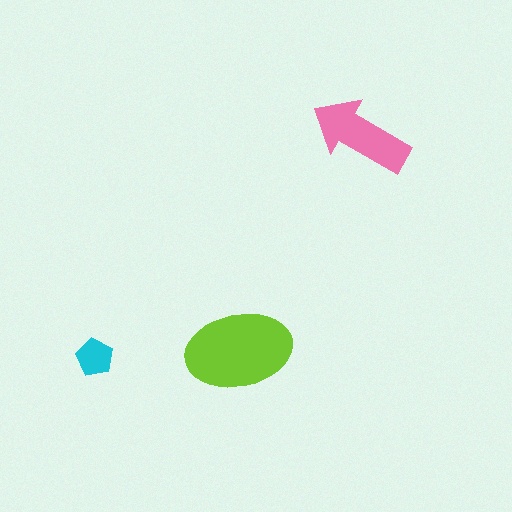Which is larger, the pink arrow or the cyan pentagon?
The pink arrow.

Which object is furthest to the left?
The cyan pentagon is leftmost.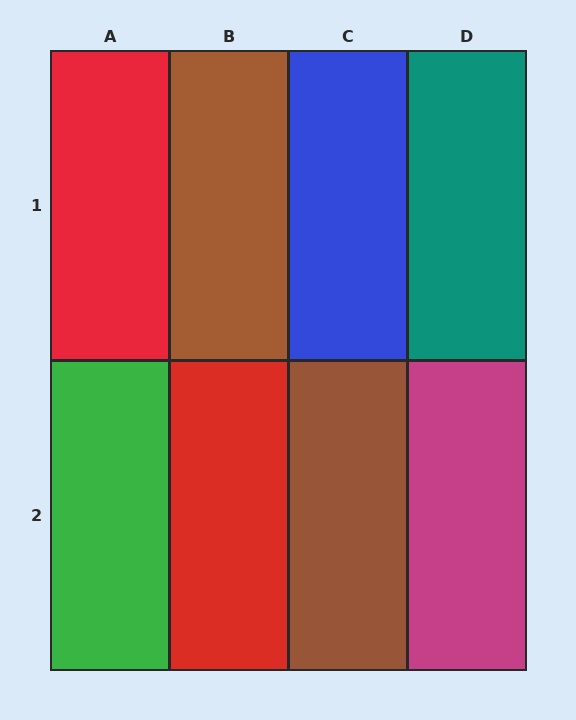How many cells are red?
2 cells are red.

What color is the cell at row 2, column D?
Magenta.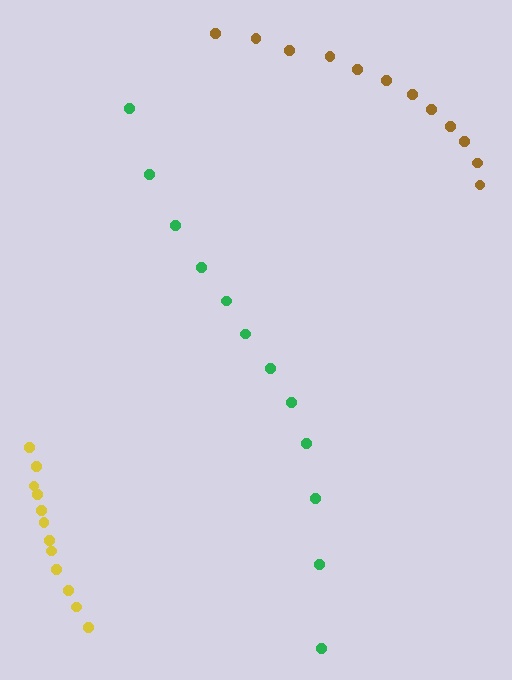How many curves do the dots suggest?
There are 3 distinct paths.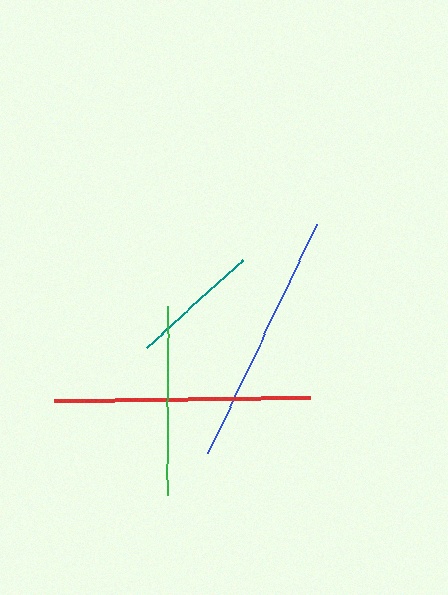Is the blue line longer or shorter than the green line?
The blue line is longer than the green line.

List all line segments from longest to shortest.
From longest to shortest: red, blue, green, teal.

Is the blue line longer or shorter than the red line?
The red line is longer than the blue line.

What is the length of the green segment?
The green segment is approximately 189 pixels long.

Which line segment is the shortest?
The teal line is the shortest at approximately 131 pixels.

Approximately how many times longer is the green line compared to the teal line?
The green line is approximately 1.4 times the length of the teal line.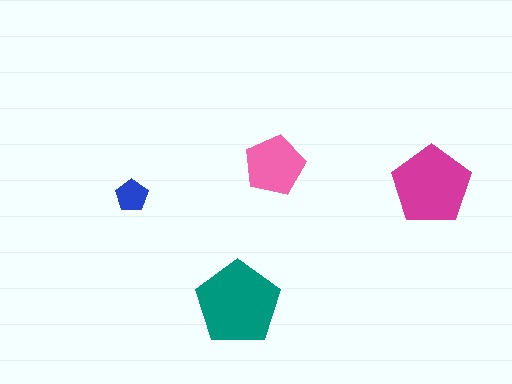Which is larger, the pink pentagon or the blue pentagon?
The pink one.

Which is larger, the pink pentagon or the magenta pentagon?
The magenta one.